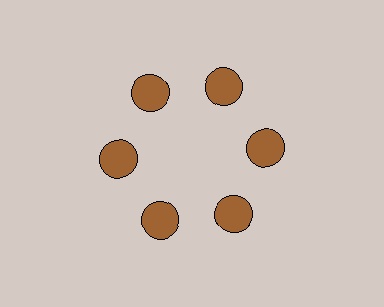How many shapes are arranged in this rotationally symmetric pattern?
There are 6 shapes, arranged in 6 groups of 1.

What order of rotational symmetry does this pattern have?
This pattern has 6-fold rotational symmetry.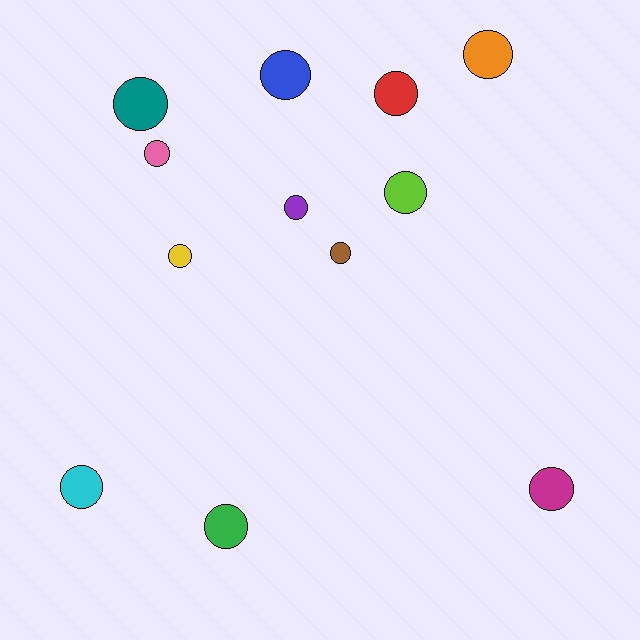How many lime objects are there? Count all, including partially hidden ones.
There is 1 lime object.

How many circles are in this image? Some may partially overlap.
There are 12 circles.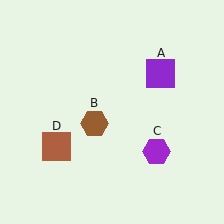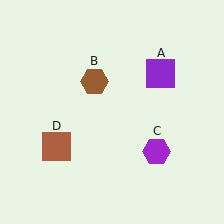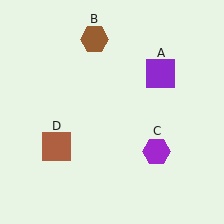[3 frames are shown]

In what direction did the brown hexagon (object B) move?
The brown hexagon (object B) moved up.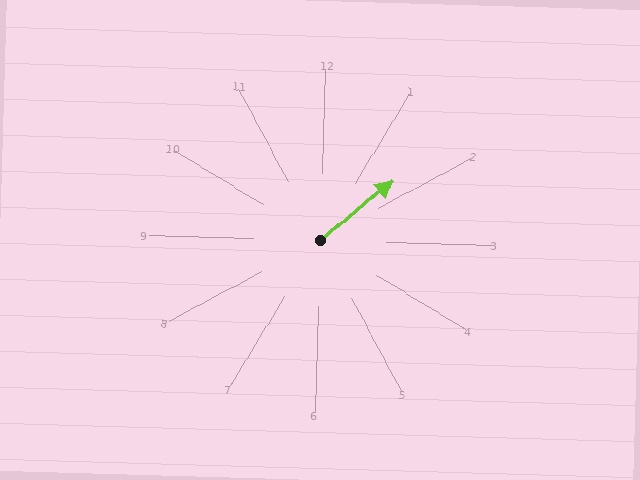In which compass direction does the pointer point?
Northeast.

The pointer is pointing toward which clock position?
Roughly 2 o'clock.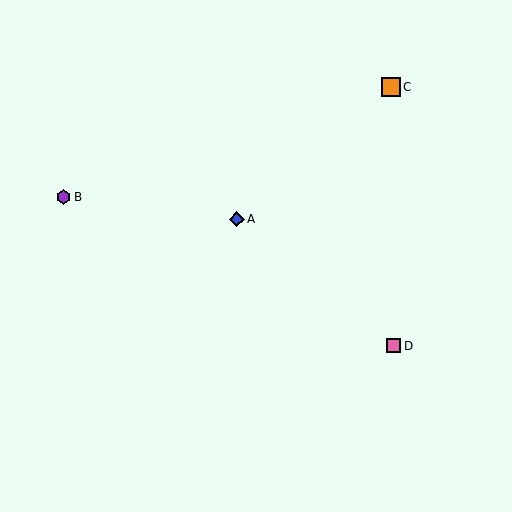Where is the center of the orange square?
The center of the orange square is at (391, 87).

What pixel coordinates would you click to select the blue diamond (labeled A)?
Click at (237, 219) to select the blue diamond A.